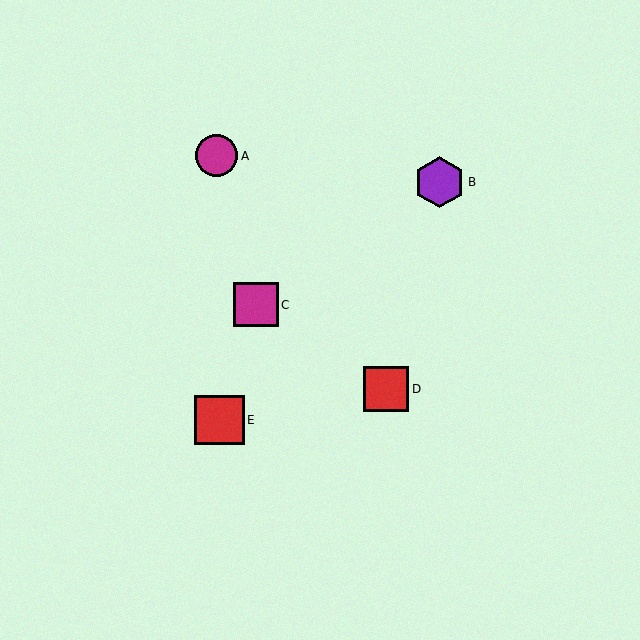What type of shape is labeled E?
Shape E is a red square.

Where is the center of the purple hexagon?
The center of the purple hexagon is at (439, 182).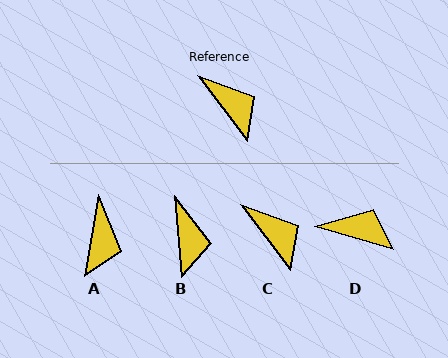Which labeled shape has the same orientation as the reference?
C.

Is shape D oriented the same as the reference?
No, it is off by about 37 degrees.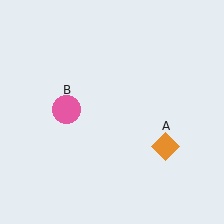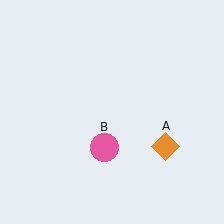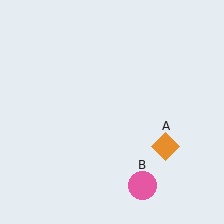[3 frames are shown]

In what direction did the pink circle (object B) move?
The pink circle (object B) moved down and to the right.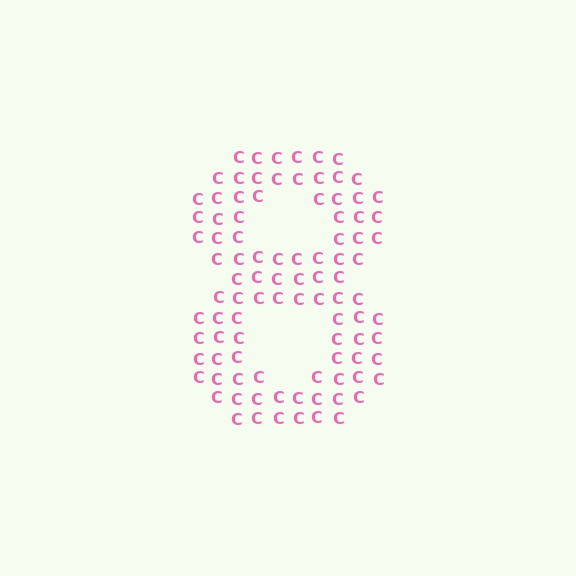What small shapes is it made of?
It is made of small letter C's.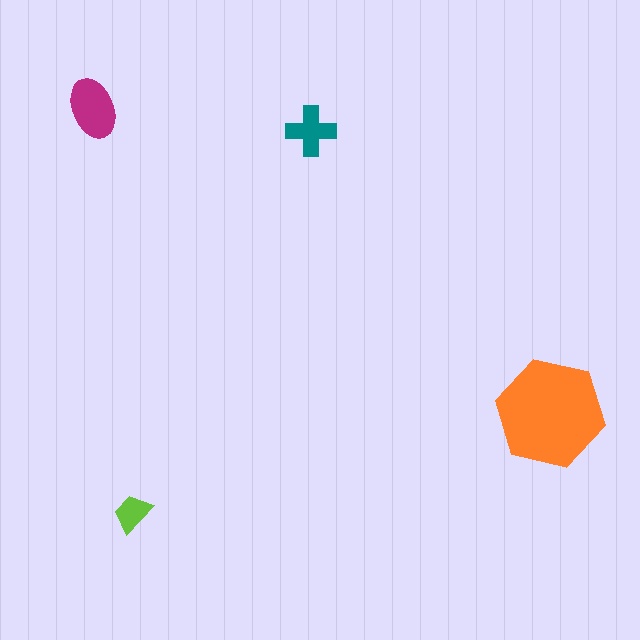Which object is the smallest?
The lime trapezoid.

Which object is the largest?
The orange hexagon.